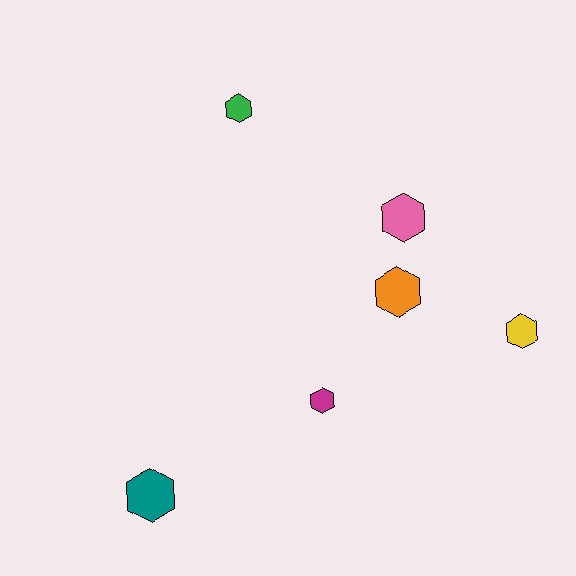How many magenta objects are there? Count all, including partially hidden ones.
There is 1 magenta object.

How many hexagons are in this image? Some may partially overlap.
There are 6 hexagons.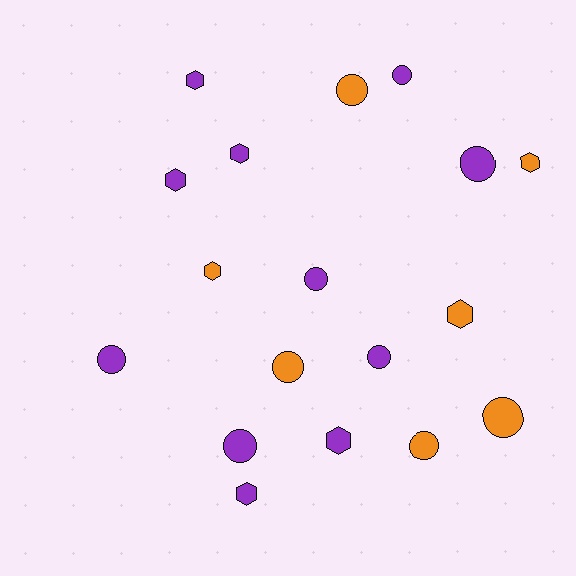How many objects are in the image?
There are 18 objects.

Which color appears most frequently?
Purple, with 11 objects.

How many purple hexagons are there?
There are 5 purple hexagons.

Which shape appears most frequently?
Circle, with 10 objects.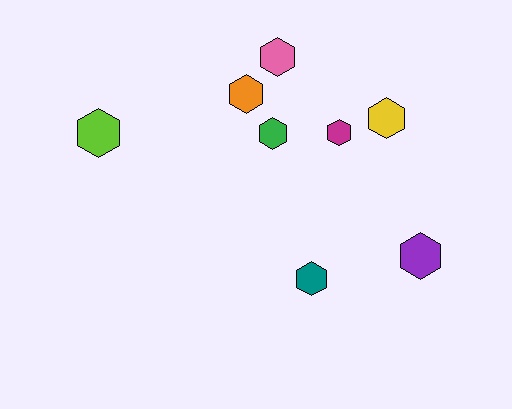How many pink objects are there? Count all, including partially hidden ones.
There is 1 pink object.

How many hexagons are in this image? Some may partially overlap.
There are 8 hexagons.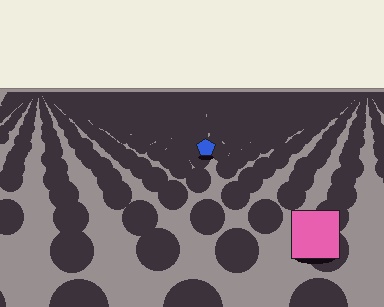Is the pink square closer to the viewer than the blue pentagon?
Yes. The pink square is closer — you can tell from the texture gradient: the ground texture is coarser near it.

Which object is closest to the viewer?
The pink square is closest. The texture marks near it are larger and more spread out.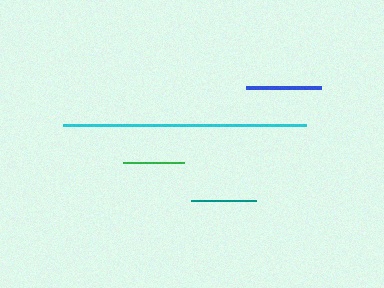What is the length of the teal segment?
The teal segment is approximately 66 pixels long.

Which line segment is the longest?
The cyan line is the longest at approximately 243 pixels.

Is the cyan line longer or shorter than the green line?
The cyan line is longer than the green line.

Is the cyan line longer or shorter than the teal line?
The cyan line is longer than the teal line.